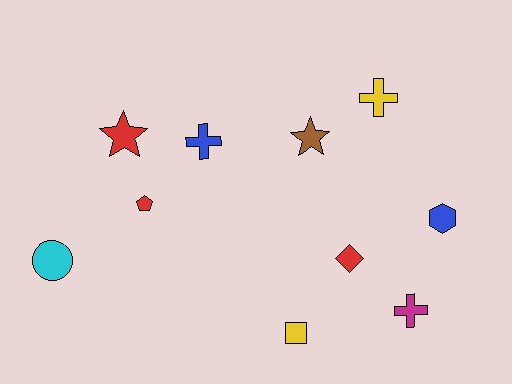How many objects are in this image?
There are 10 objects.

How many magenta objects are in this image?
There is 1 magenta object.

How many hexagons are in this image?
There is 1 hexagon.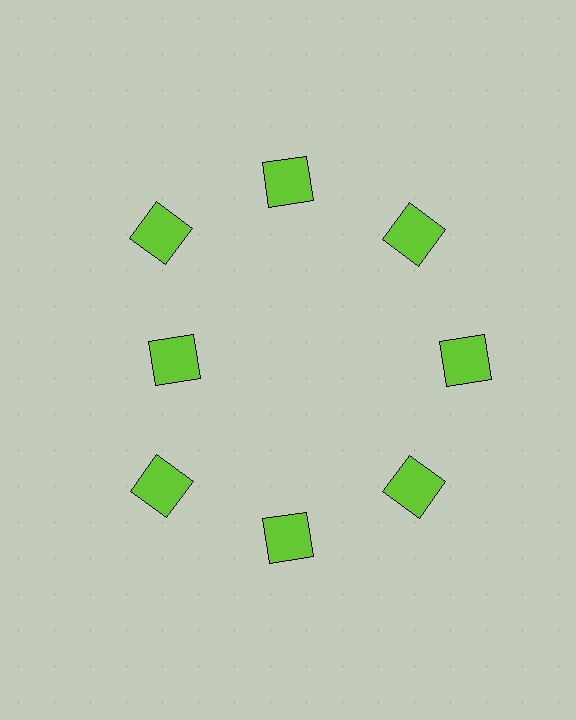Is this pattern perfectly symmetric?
No. The 8 lime squares are arranged in a ring, but one element near the 9 o'clock position is pulled inward toward the center, breaking the 8-fold rotational symmetry.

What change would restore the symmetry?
The symmetry would be restored by moving it outward, back onto the ring so that all 8 squares sit at equal angles and equal distance from the center.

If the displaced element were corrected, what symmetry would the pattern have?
It would have 8-fold rotational symmetry — the pattern would map onto itself every 45 degrees.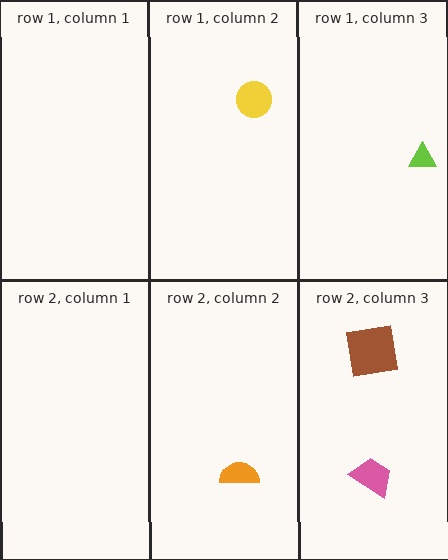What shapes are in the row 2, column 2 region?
The orange semicircle.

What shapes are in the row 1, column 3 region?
The lime triangle.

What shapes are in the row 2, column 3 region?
The brown square, the pink trapezoid.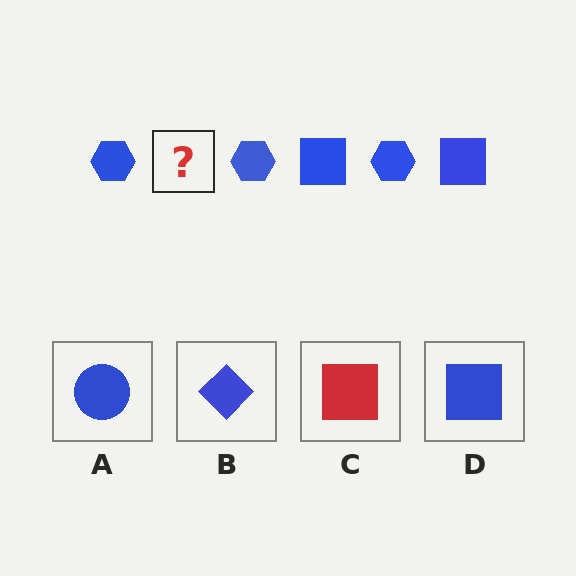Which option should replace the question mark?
Option D.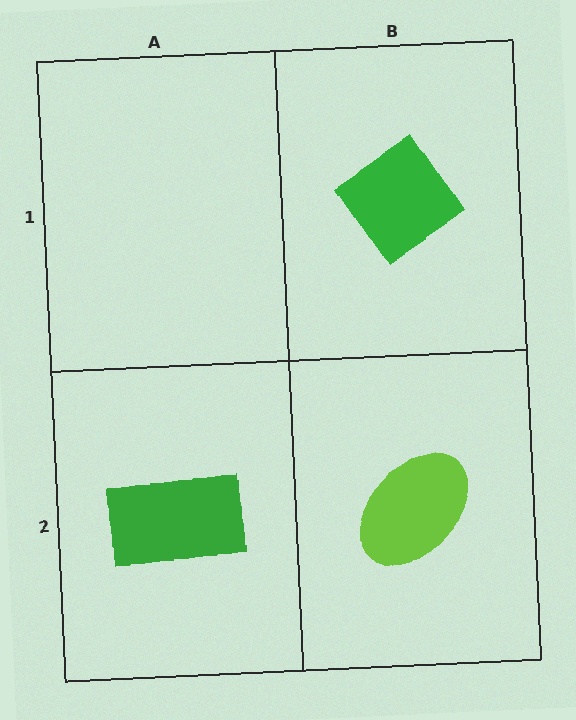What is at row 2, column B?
A lime ellipse.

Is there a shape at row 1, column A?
No, that cell is empty.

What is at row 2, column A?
A green rectangle.